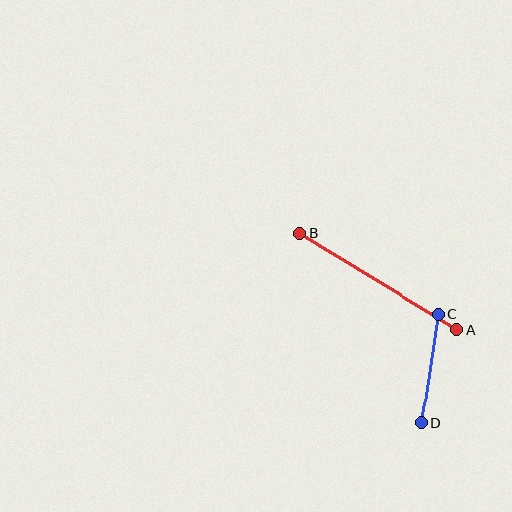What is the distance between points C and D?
The distance is approximately 110 pixels.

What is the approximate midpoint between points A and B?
The midpoint is at approximately (378, 281) pixels.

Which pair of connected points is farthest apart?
Points A and B are farthest apart.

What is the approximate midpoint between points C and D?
The midpoint is at approximately (430, 368) pixels.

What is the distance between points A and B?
The distance is approximately 184 pixels.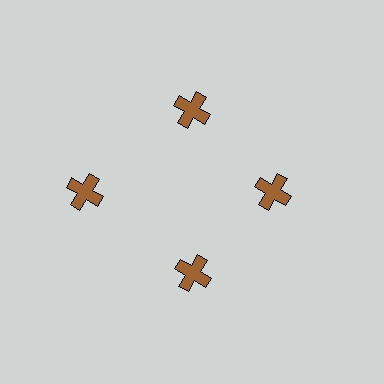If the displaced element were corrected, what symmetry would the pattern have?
It would have 4-fold rotational symmetry — the pattern would map onto itself every 90 degrees.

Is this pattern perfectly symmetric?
No. The 4 brown crosses are arranged in a ring, but one element near the 9 o'clock position is pushed outward from the center, breaking the 4-fold rotational symmetry.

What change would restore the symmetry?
The symmetry would be restored by moving it inward, back onto the ring so that all 4 crosses sit at equal angles and equal distance from the center.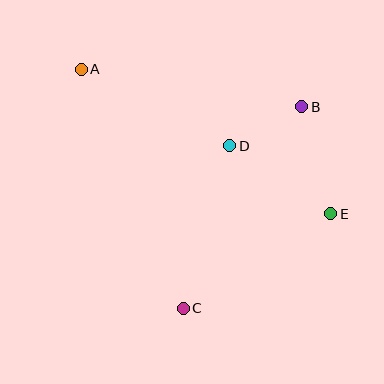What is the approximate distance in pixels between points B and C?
The distance between B and C is approximately 234 pixels.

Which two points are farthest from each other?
Points A and E are farthest from each other.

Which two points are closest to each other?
Points B and D are closest to each other.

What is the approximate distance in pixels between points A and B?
The distance between A and B is approximately 224 pixels.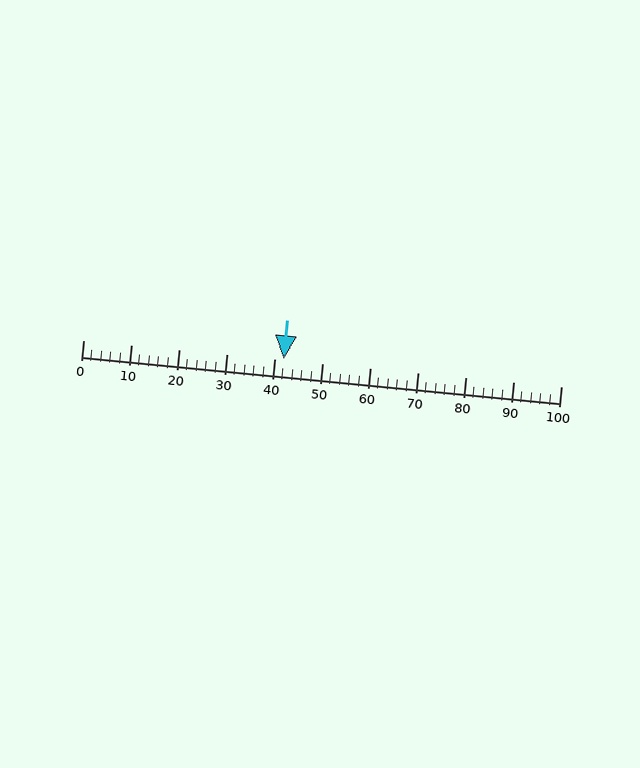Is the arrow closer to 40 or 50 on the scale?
The arrow is closer to 40.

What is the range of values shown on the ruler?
The ruler shows values from 0 to 100.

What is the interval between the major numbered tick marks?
The major tick marks are spaced 10 units apart.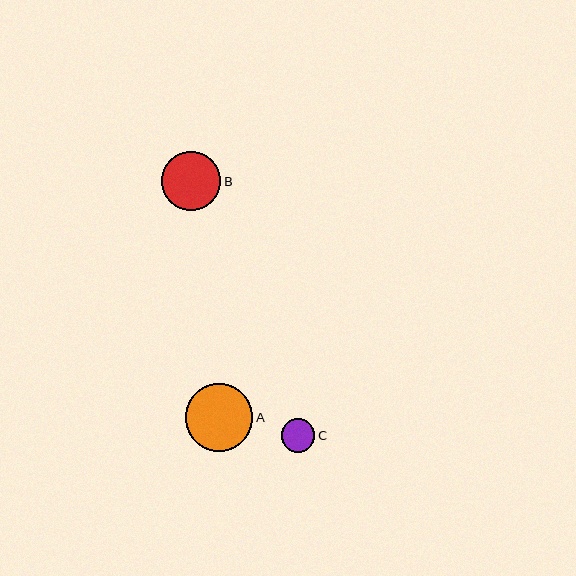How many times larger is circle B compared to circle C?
Circle B is approximately 1.7 times the size of circle C.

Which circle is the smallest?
Circle C is the smallest with a size of approximately 34 pixels.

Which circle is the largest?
Circle A is the largest with a size of approximately 68 pixels.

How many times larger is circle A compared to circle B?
Circle A is approximately 1.2 times the size of circle B.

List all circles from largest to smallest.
From largest to smallest: A, B, C.